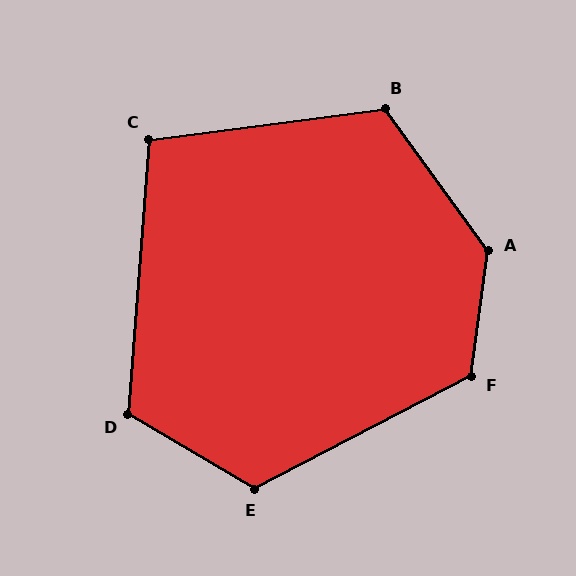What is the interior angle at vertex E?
Approximately 122 degrees (obtuse).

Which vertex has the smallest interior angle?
C, at approximately 102 degrees.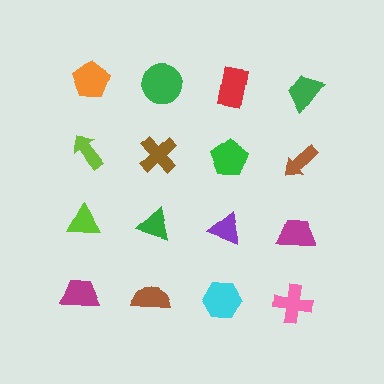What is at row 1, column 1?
An orange pentagon.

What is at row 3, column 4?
A magenta trapezoid.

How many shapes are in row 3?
4 shapes.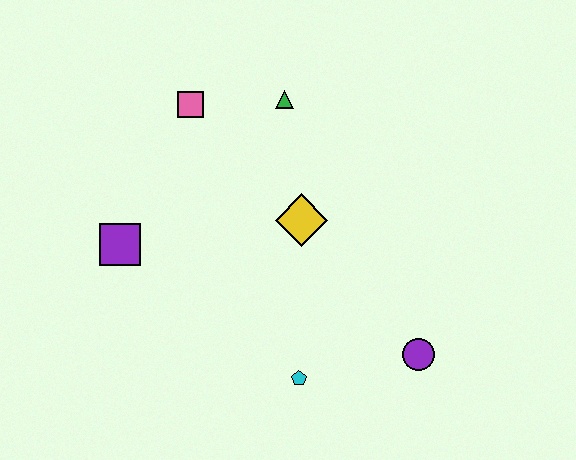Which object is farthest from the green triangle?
The purple circle is farthest from the green triangle.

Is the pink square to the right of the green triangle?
No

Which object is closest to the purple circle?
The cyan pentagon is closest to the purple circle.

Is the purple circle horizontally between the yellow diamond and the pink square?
No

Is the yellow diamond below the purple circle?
No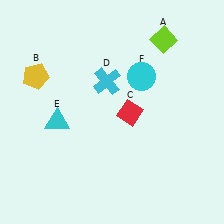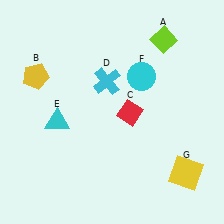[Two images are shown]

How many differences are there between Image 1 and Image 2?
There is 1 difference between the two images.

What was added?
A yellow square (G) was added in Image 2.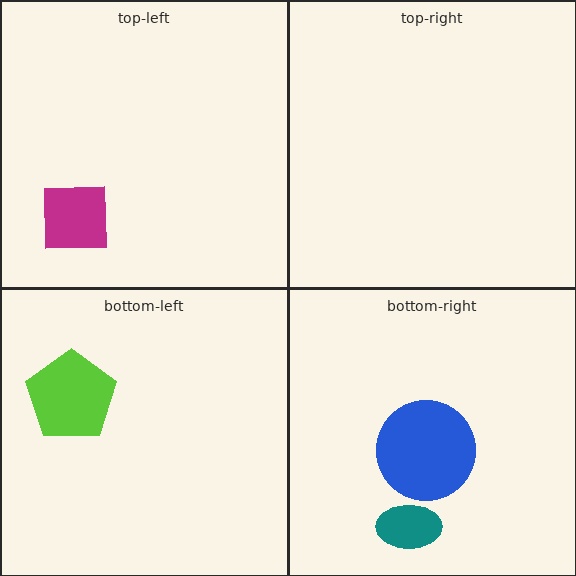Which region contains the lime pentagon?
The bottom-left region.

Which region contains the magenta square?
The top-left region.